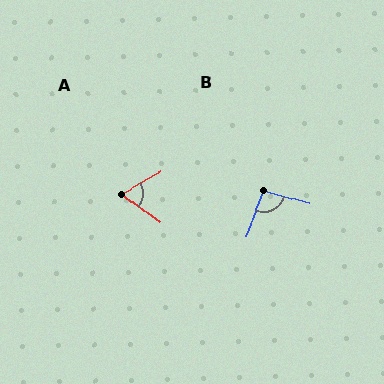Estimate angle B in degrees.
Approximately 95 degrees.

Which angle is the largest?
B, at approximately 95 degrees.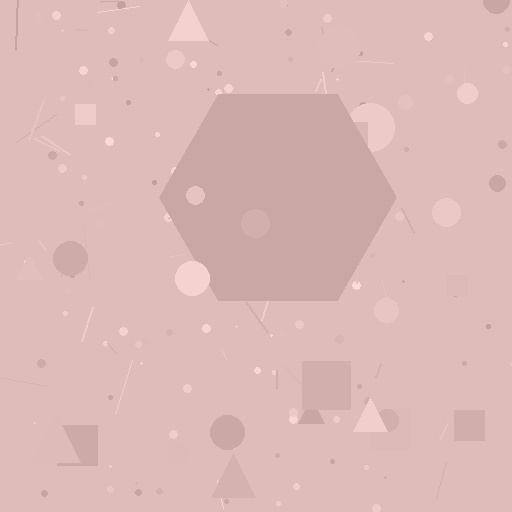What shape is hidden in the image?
A hexagon is hidden in the image.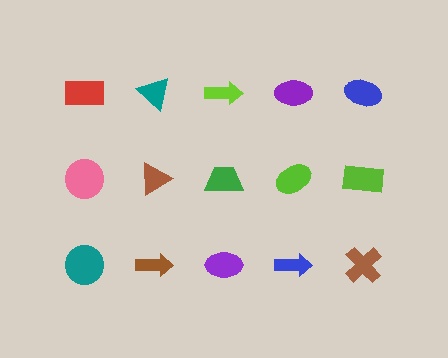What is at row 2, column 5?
A lime rectangle.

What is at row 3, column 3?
A purple ellipse.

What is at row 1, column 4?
A purple ellipse.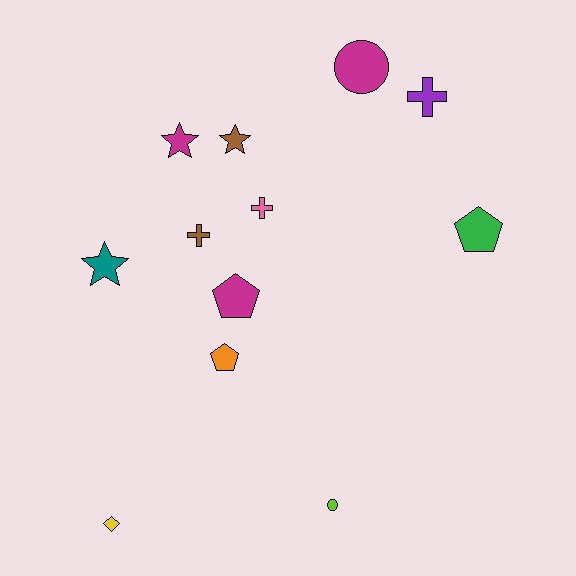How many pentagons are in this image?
There are 3 pentagons.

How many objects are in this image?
There are 12 objects.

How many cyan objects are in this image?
There are no cyan objects.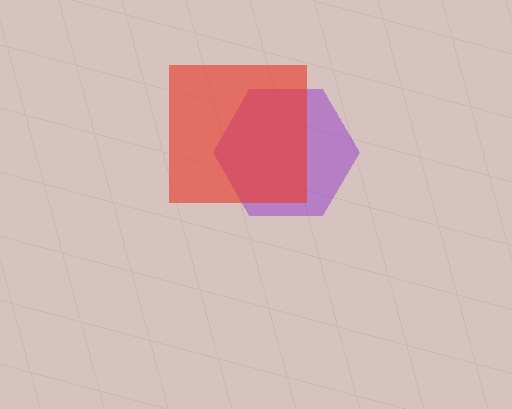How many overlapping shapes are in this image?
There are 2 overlapping shapes in the image.